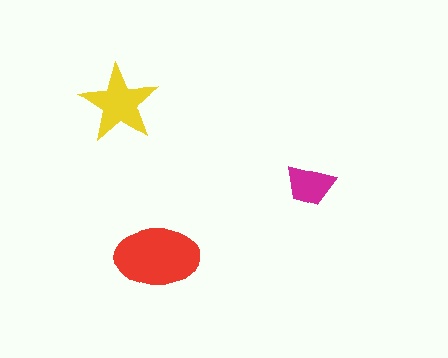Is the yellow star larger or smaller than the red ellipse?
Smaller.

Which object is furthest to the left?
The yellow star is leftmost.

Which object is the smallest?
The magenta trapezoid.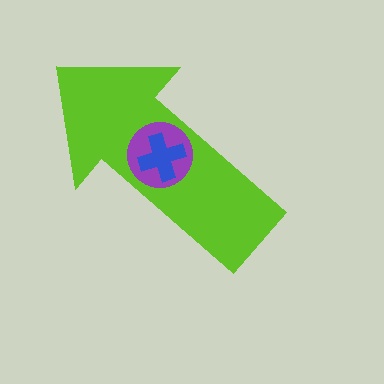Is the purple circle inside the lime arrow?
Yes.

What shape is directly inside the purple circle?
The blue cross.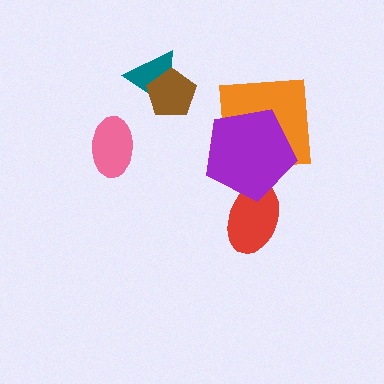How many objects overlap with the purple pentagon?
2 objects overlap with the purple pentagon.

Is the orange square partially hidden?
Yes, it is partially covered by another shape.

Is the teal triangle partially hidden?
Yes, it is partially covered by another shape.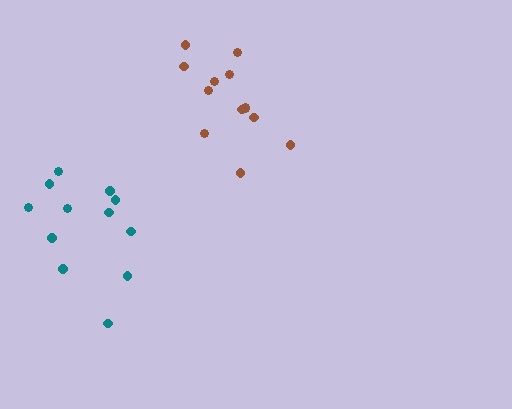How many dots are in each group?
Group 1: 12 dots, Group 2: 13 dots (25 total).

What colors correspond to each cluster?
The clusters are colored: teal, brown.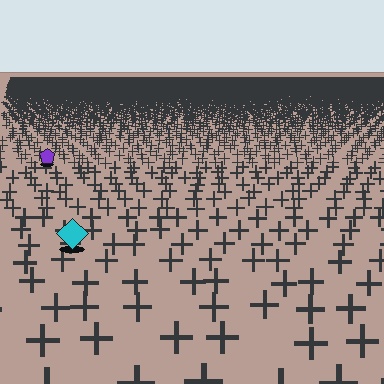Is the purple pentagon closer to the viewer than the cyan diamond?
No. The cyan diamond is closer — you can tell from the texture gradient: the ground texture is coarser near it.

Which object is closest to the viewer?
The cyan diamond is closest. The texture marks near it are larger and more spread out.